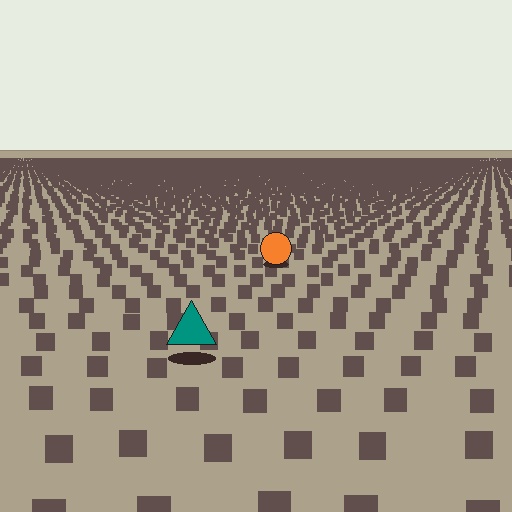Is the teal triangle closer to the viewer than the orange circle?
Yes. The teal triangle is closer — you can tell from the texture gradient: the ground texture is coarser near it.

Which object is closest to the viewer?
The teal triangle is closest. The texture marks near it are larger and more spread out.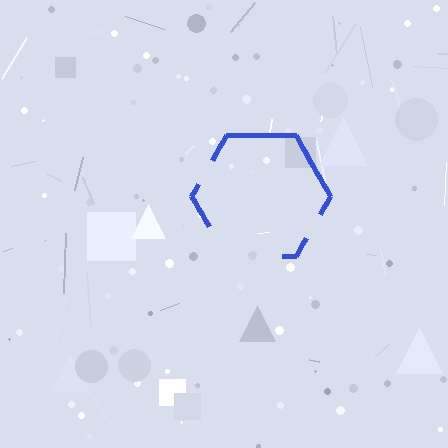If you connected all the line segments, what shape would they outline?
They would outline a hexagon.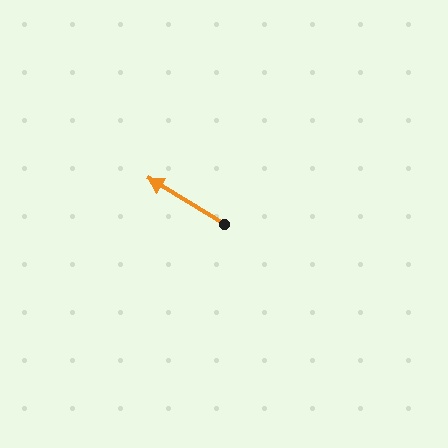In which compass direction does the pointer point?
Northwest.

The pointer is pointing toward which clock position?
Roughly 10 o'clock.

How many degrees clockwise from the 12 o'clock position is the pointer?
Approximately 301 degrees.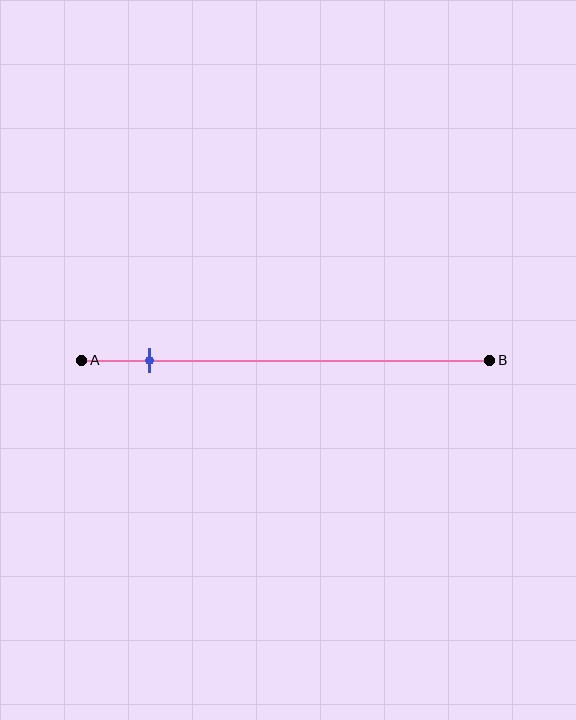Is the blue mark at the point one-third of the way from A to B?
No, the mark is at about 15% from A, not at the 33% one-third point.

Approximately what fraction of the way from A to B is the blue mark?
The blue mark is approximately 15% of the way from A to B.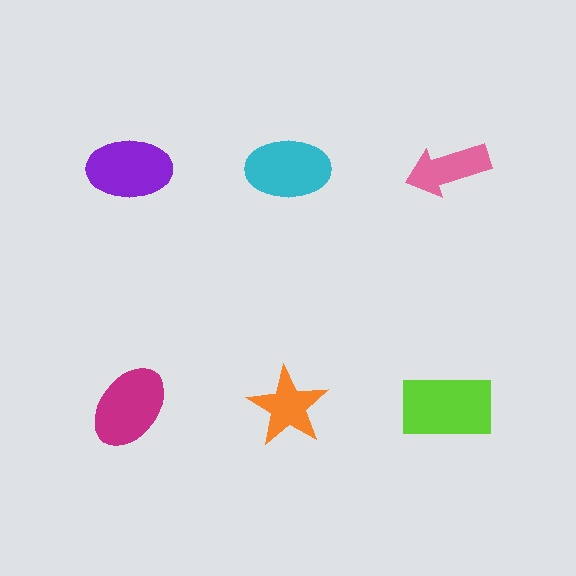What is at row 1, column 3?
A pink arrow.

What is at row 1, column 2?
A cyan ellipse.